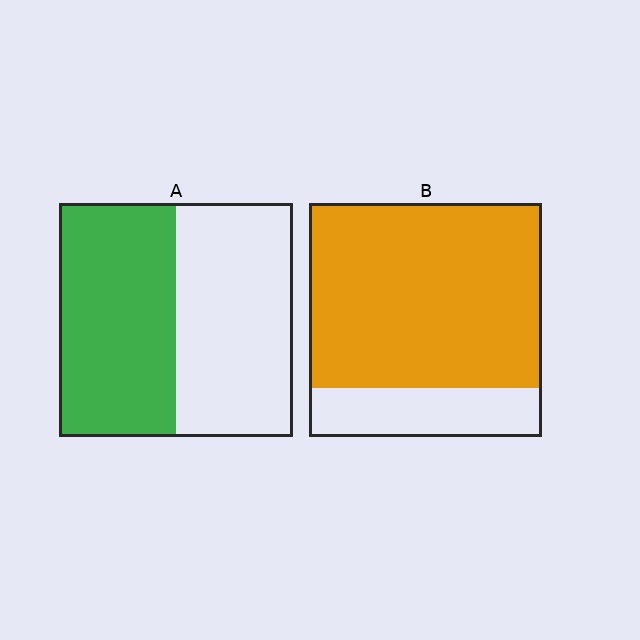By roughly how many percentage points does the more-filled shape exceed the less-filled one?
By roughly 30 percentage points (B over A).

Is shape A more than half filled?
Roughly half.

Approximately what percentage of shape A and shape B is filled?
A is approximately 50% and B is approximately 80%.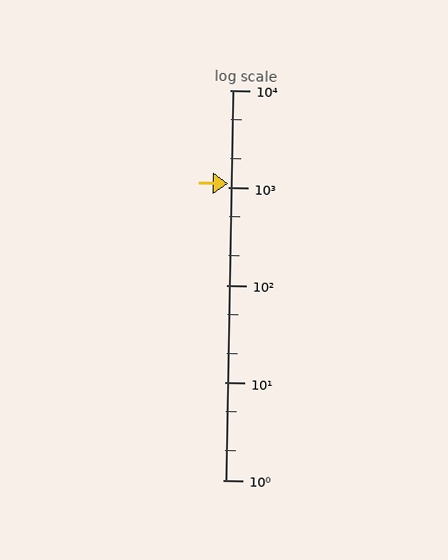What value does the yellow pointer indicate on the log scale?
The pointer indicates approximately 1100.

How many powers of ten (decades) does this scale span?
The scale spans 4 decades, from 1 to 10000.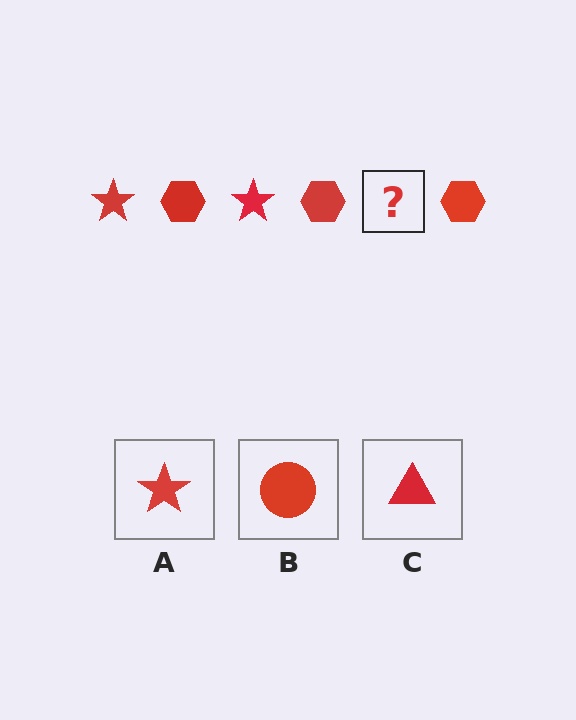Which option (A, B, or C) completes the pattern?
A.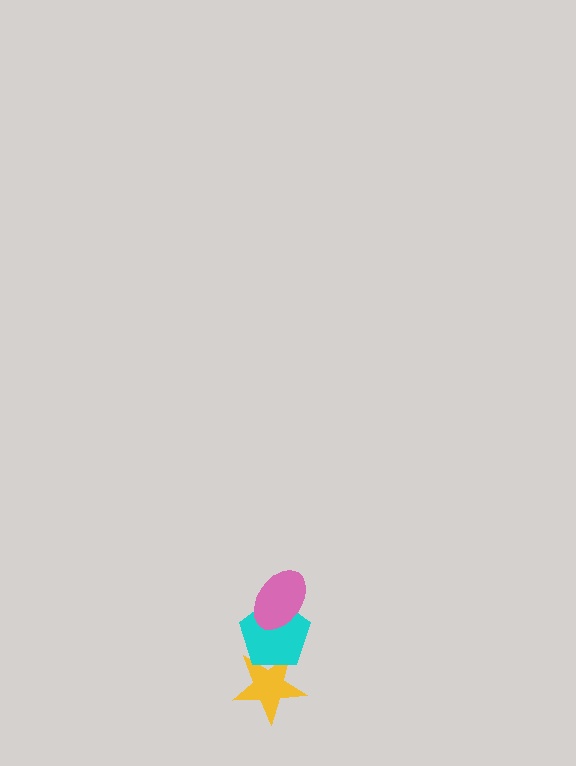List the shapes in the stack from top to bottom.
From top to bottom: the pink ellipse, the cyan pentagon, the yellow star.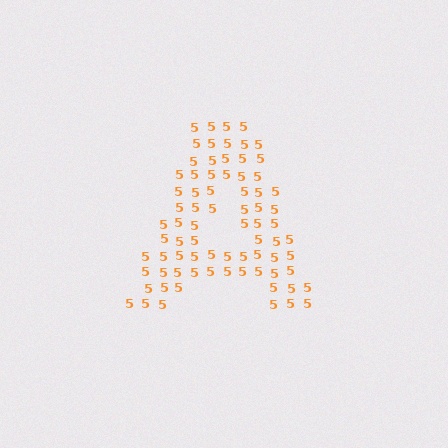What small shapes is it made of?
It is made of small digit 5's.